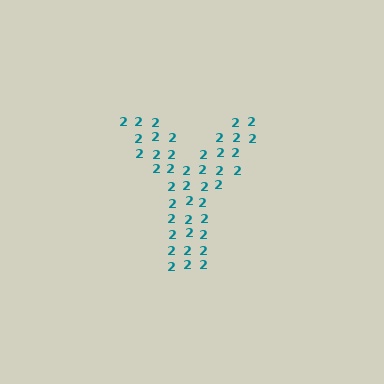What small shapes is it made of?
It is made of small digit 2's.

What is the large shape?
The large shape is the letter Y.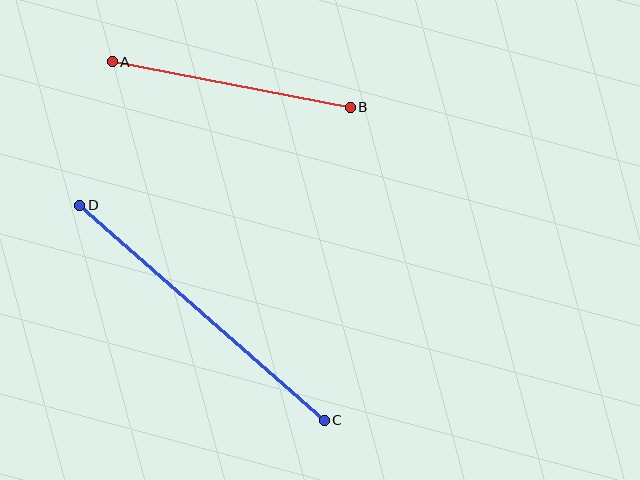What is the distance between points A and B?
The distance is approximately 242 pixels.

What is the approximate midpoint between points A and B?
The midpoint is at approximately (231, 84) pixels.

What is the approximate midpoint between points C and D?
The midpoint is at approximately (202, 313) pixels.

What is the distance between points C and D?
The distance is approximately 326 pixels.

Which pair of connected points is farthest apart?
Points C and D are farthest apart.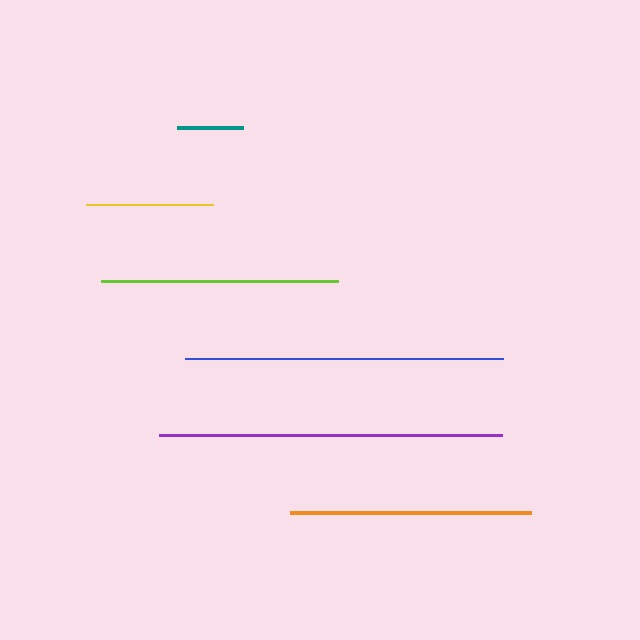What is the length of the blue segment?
The blue segment is approximately 318 pixels long.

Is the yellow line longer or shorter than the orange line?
The orange line is longer than the yellow line.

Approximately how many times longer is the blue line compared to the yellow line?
The blue line is approximately 2.5 times the length of the yellow line.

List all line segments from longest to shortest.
From longest to shortest: purple, blue, orange, lime, yellow, teal.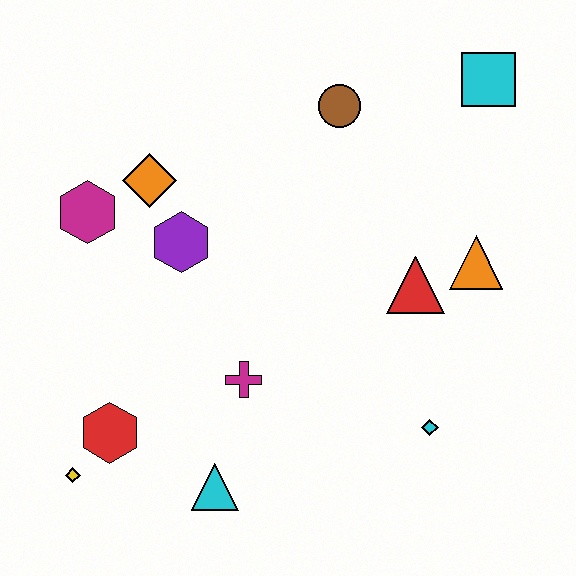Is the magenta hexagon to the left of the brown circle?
Yes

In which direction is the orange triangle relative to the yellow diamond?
The orange triangle is to the right of the yellow diamond.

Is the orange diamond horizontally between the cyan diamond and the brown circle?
No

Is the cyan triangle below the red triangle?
Yes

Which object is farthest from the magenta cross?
The cyan square is farthest from the magenta cross.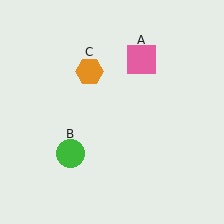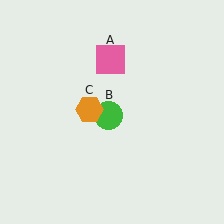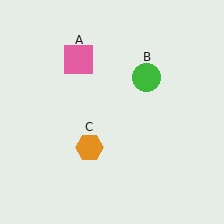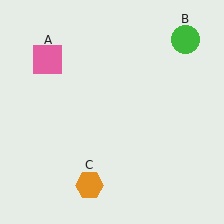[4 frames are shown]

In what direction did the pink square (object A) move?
The pink square (object A) moved left.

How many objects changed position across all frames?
3 objects changed position: pink square (object A), green circle (object B), orange hexagon (object C).